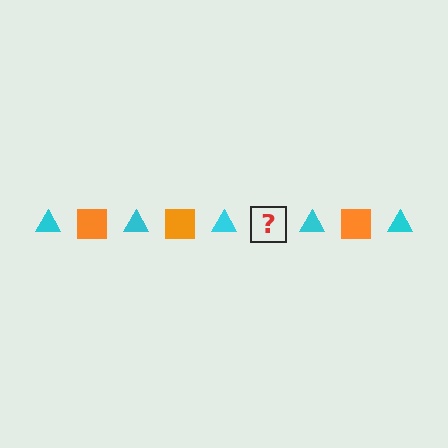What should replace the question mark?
The question mark should be replaced with an orange square.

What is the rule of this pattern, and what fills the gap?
The rule is that the pattern alternates between cyan triangle and orange square. The gap should be filled with an orange square.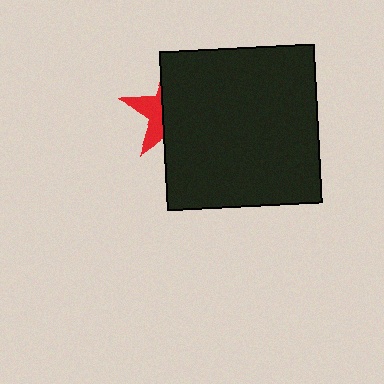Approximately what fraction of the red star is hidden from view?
Roughly 66% of the red star is hidden behind the black rectangle.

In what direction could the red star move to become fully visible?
The red star could move left. That would shift it out from behind the black rectangle entirely.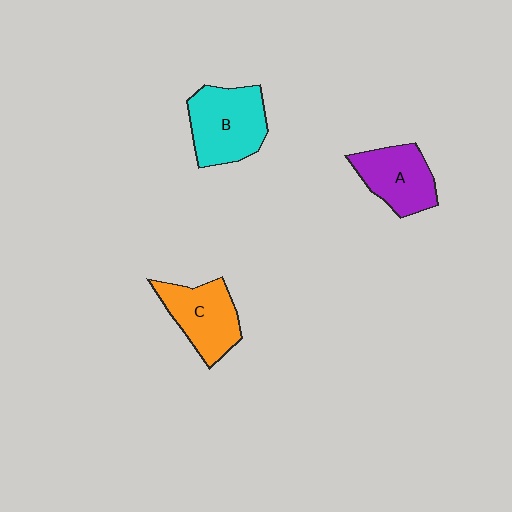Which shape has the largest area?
Shape B (cyan).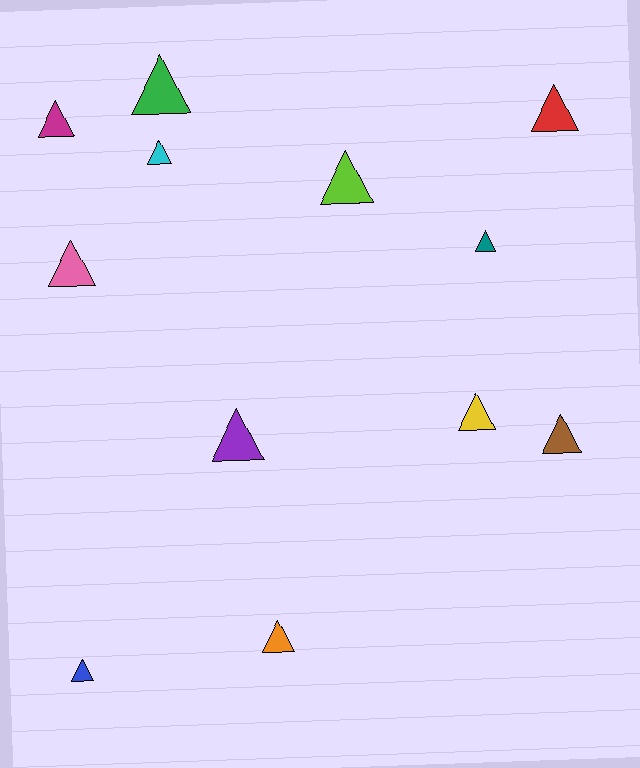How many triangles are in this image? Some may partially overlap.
There are 12 triangles.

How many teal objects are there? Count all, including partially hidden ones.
There is 1 teal object.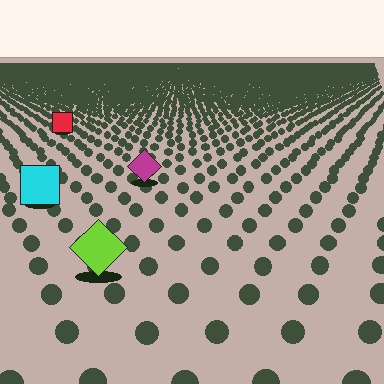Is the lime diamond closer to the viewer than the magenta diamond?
Yes. The lime diamond is closer — you can tell from the texture gradient: the ground texture is coarser near it.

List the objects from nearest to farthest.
From nearest to farthest: the lime diamond, the cyan square, the magenta diamond, the red square.